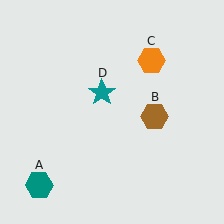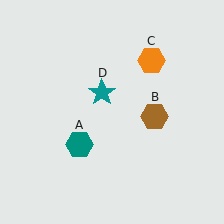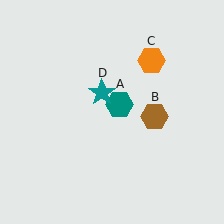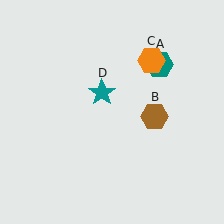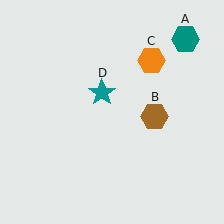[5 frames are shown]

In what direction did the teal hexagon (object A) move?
The teal hexagon (object A) moved up and to the right.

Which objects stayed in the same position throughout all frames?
Brown hexagon (object B) and orange hexagon (object C) and teal star (object D) remained stationary.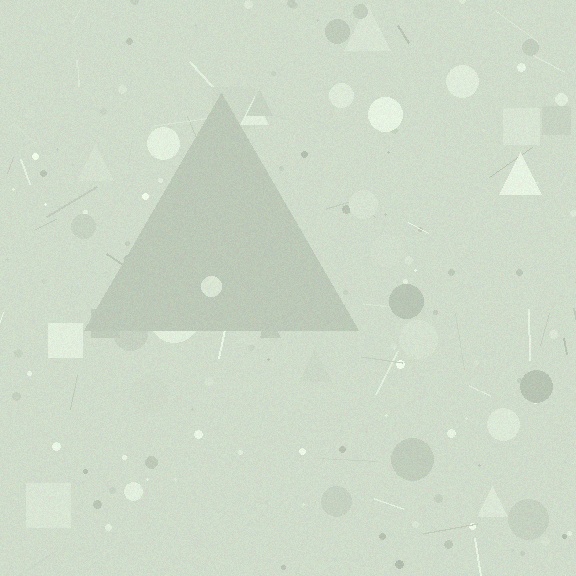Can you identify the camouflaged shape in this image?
The camouflaged shape is a triangle.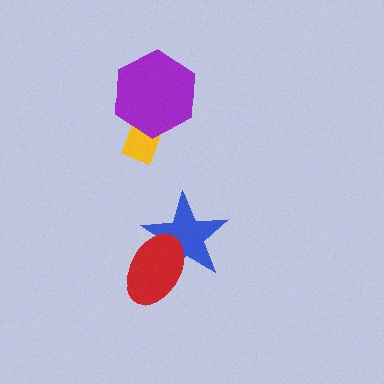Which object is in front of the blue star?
The red ellipse is in front of the blue star.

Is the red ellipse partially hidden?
No, no other shape covers it.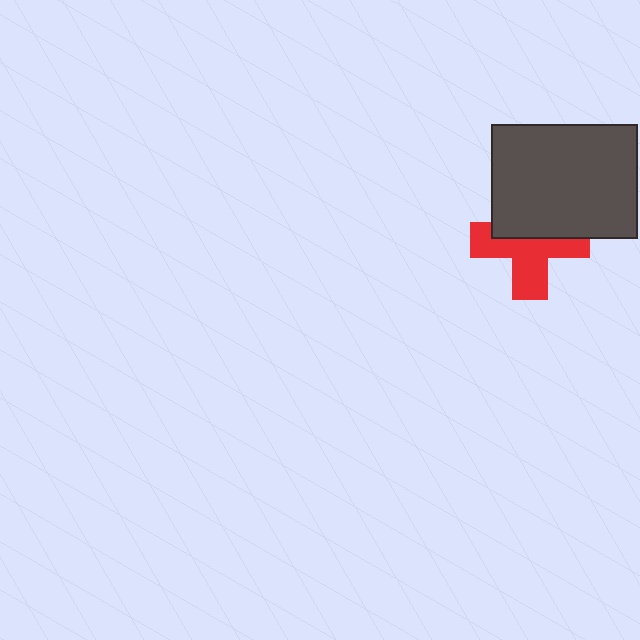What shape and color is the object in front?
The object in front is a dark gray rectangle.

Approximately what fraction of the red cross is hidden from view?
Roughly 45% of the red cross is hidden behind the dark gray rectangle.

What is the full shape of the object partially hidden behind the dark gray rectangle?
The partially hidden object is a red cross.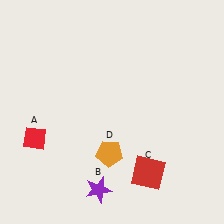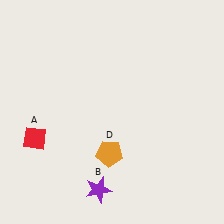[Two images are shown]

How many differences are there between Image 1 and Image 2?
There is 1 difference between the two images.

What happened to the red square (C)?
The red square (C) was removed in Image 2. It was in the bottom-right area of Image 1.